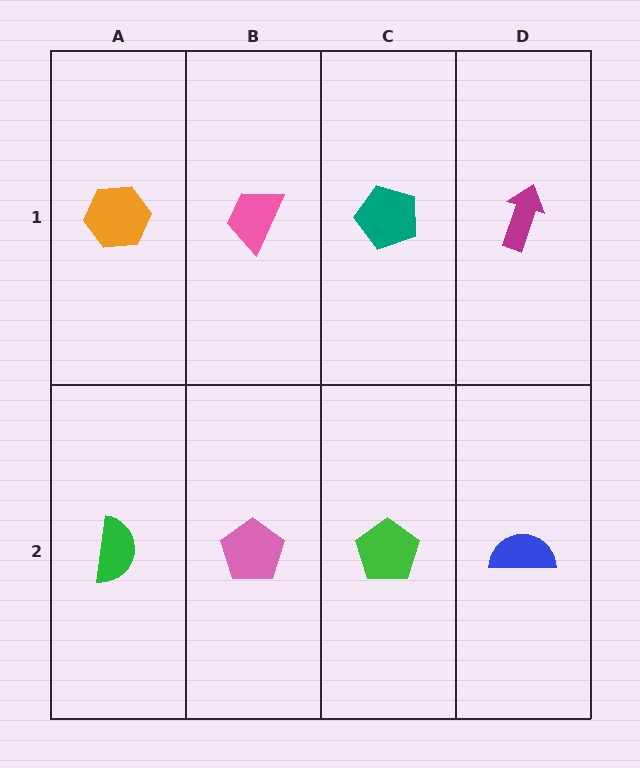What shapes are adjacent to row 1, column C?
A green pentagon (row 2, column C), a pink trapezoid (row 1, column B), a magenta arrow (row 1, column D).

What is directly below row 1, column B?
A pink pentagon.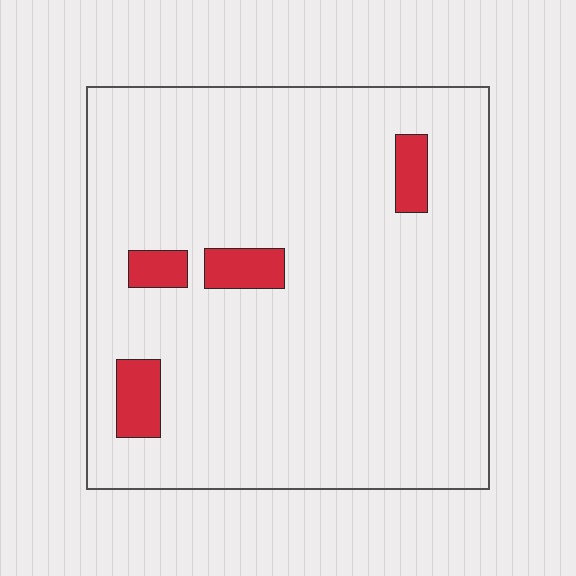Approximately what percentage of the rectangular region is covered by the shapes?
Approximately 5%.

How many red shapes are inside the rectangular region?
4.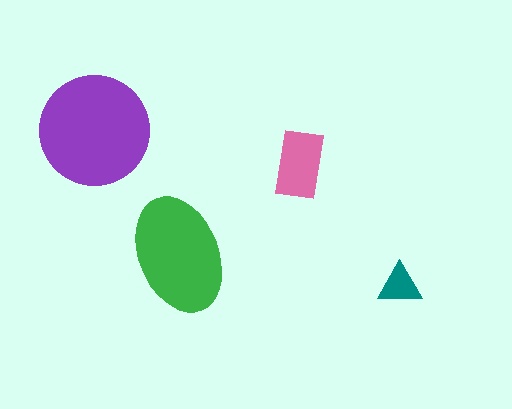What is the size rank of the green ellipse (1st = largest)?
2nd.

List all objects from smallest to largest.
The teal triangle, the pink rectangle, the green ellipse, the purple circle.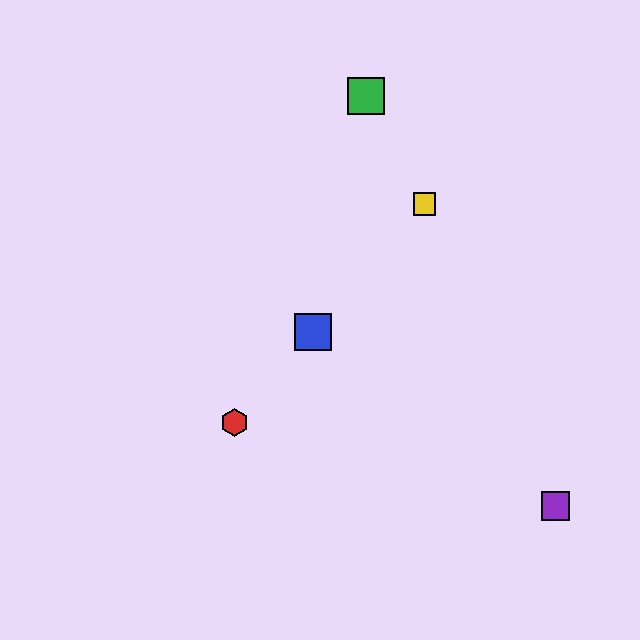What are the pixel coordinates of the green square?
The green square is at (366, 96).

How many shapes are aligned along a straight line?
3 shapes (the red hexagon, the blue square, the yellow square) are aligned along a straight line.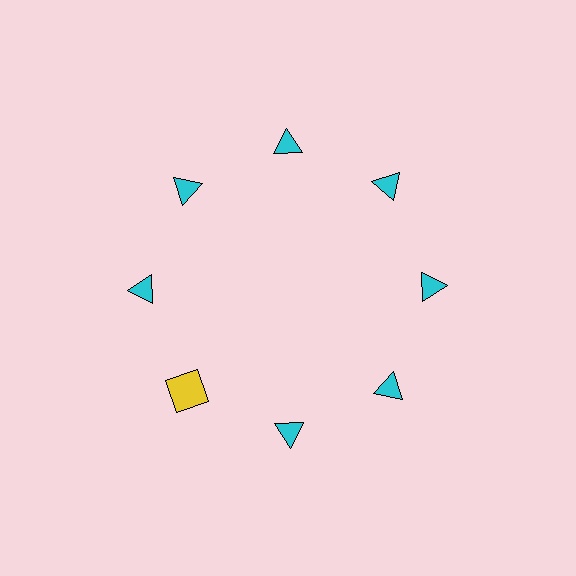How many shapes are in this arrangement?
There are 8 shapes arranged in a ring pattern.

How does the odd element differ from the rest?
It differs in both color (yellow instead of cyan) and shape (square instead of triangle).